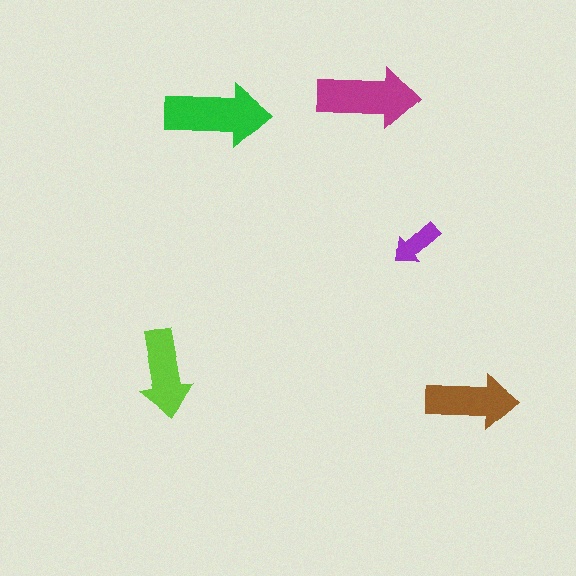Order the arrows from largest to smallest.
the green one, the magenta one, the brown one, the lime one, the purple one.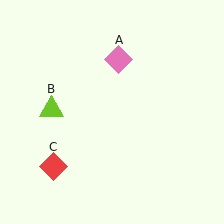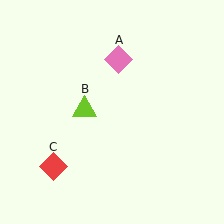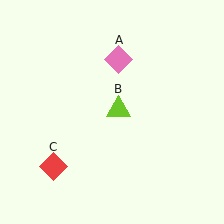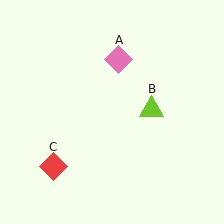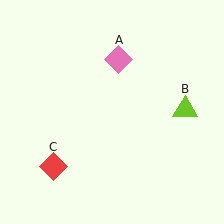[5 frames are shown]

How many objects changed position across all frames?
1 object changed position: lime triangle (object B).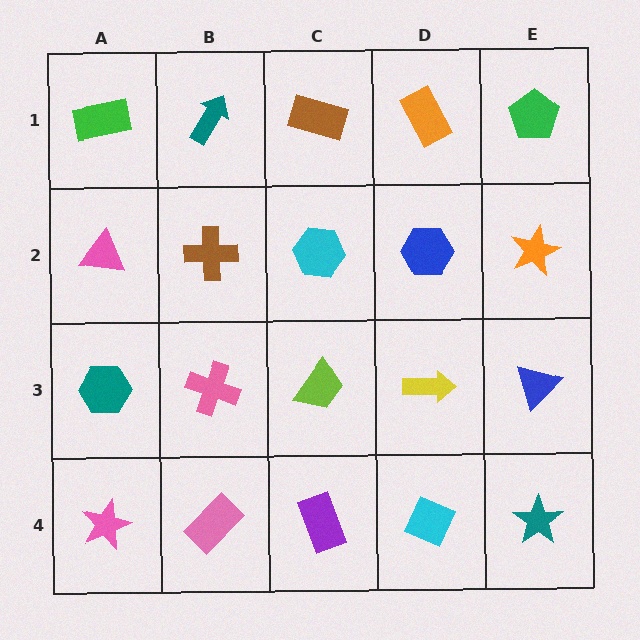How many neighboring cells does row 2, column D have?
4.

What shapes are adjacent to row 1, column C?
A cyan hexagon (row 2, column C), a teal arrow (row 1, column B), an orange rectangle (row 1, column D).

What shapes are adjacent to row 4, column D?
A yellow arrow (row 3, column D), a purple rectangle (row 4, column C), a teal star (row 4, column E).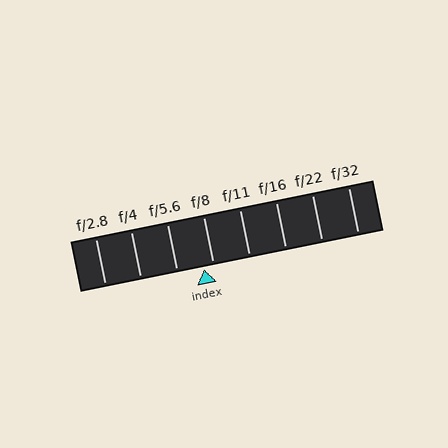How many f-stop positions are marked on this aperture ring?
There are 8 f-stop positions marked.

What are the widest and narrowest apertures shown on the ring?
The widest aperture shown is f/2.8 and the narrowest is f/32.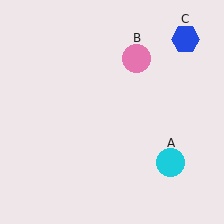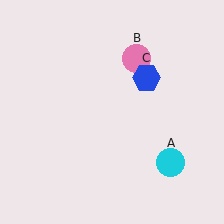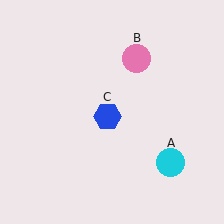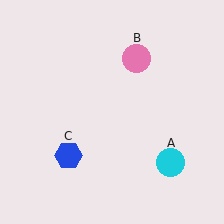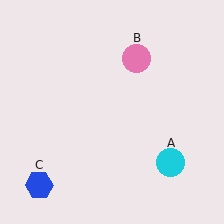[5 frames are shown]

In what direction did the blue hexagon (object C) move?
The blue hexagon (object C) moved down and to the left.